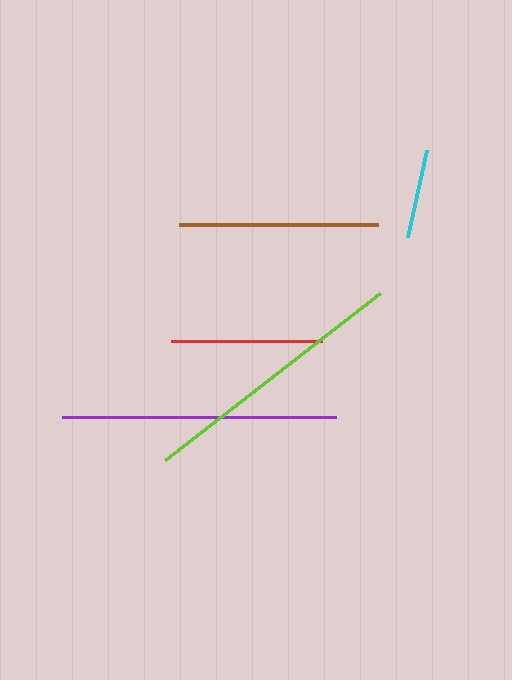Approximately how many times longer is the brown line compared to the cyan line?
The brown line is approximately 2.2 times the length of the cyan line.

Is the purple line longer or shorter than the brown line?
The purple line is longer than the brown line.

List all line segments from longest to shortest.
From longest to shortest: purple, lime, brown, red, cyan.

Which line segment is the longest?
The purple line is the longest at approximately 274 pixels.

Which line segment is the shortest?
The cyan line is the shortest at approximately 89 pixels.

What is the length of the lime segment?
The lime segment is approximately 273 pixels long.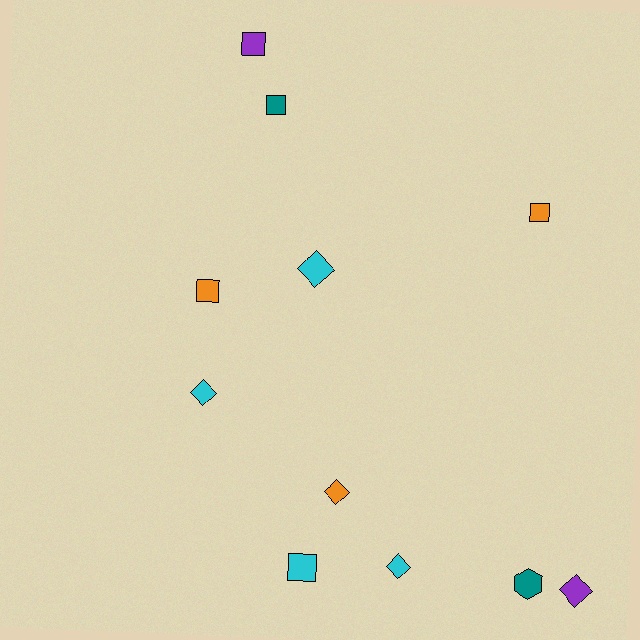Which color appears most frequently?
Cyan, with 4 objects.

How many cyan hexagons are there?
There are no cyan hexagons.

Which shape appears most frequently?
Diamond, with 5 objects.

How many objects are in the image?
There are 11 objects.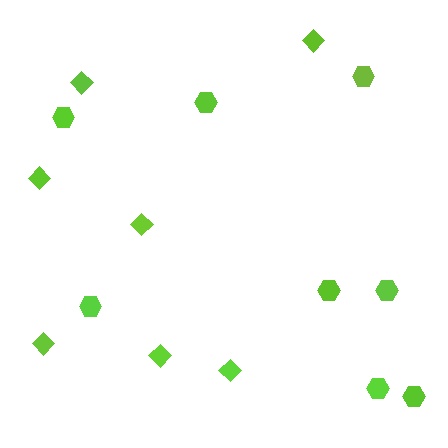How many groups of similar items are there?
There are 2 groups: one group of diamonds (7) and one group of hexagons (8).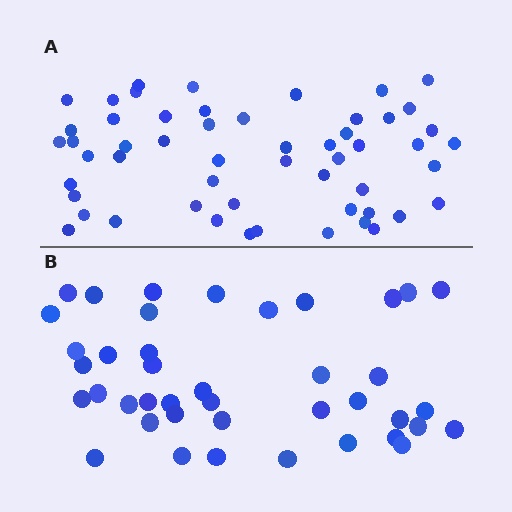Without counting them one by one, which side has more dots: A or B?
Region A (the top region) has more dots.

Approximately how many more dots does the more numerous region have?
Region A has approximately 15 more dots than region B.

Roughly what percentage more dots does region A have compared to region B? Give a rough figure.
About 30% more.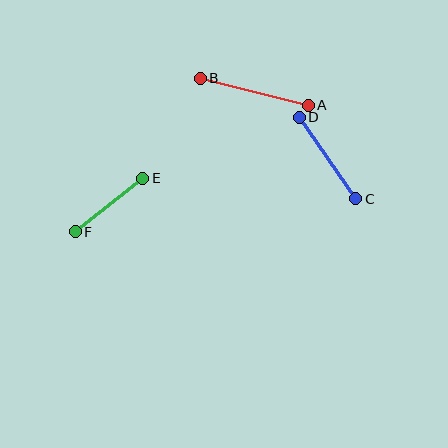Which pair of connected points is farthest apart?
Points A and B are farthest apart.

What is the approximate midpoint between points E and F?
The midpoint is at approximately (109, 205) pixels.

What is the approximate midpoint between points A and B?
The midpoint is at approximately (254, 92) pixels.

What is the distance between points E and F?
The distance is approximately 86 pixels.